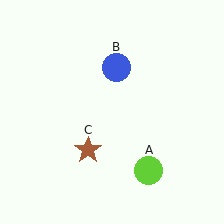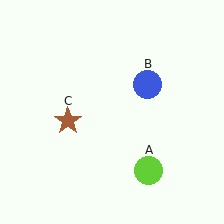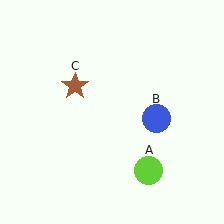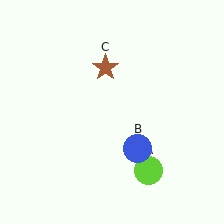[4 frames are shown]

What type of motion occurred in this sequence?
The blue circle (object B), brown star (object C) rotated clockwise around the center of the scene.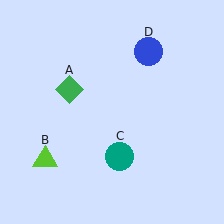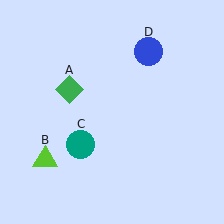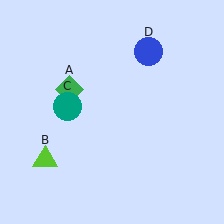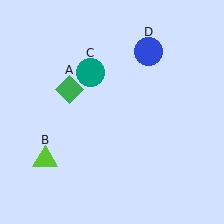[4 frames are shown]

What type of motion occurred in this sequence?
The teal circle (object C) rotated clockwise around the center of the scene.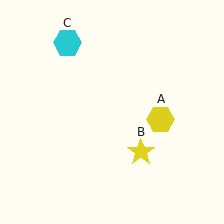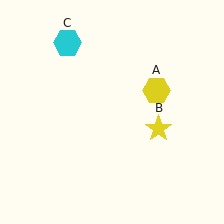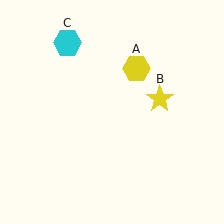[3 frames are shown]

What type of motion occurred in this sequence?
The yellow hexagon (object A), yellow star (object B) rotated counterclockwise around the center of the scene.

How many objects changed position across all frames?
2 objects changed position: yellow hexagon (object A), yellow star (object B).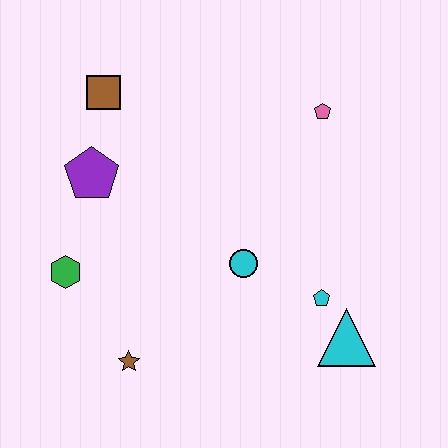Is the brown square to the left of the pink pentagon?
Yes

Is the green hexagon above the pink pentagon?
No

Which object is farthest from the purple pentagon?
The cyan triangle is farthest from the purple pentagon.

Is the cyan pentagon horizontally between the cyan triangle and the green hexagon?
Yes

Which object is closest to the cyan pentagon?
The cyan triangle is closest to the cyan pentagon.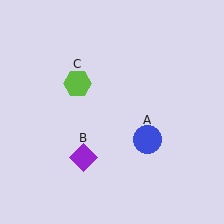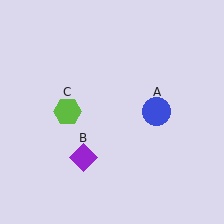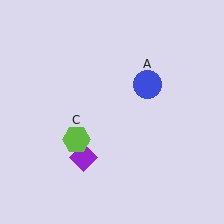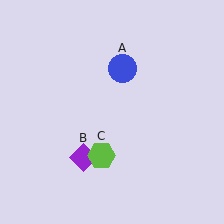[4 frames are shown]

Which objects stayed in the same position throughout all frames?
Purple diamond (object B) remained stationary.